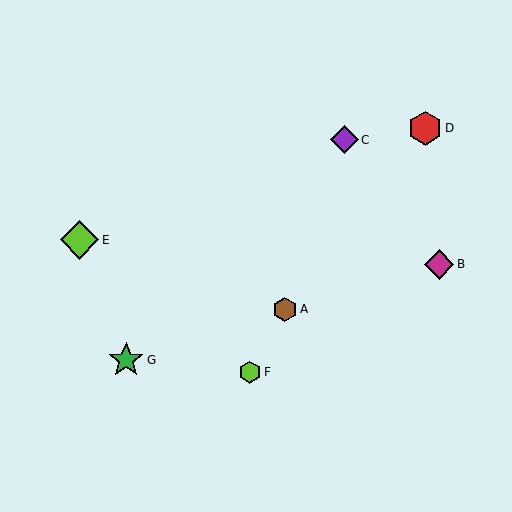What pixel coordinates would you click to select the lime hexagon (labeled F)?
Click at (250, 372) to select the lime hexagon F.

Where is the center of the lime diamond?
The center of the lime diamond is at (80, 240).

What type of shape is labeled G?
Shape G is a green star.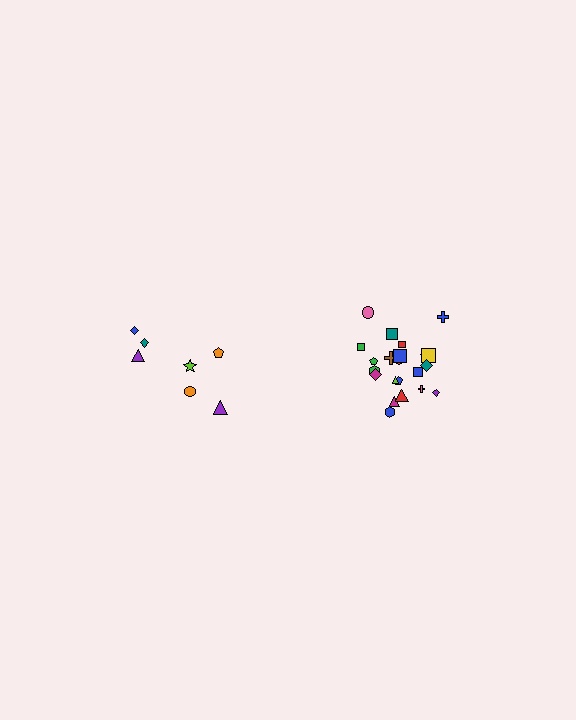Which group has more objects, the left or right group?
The right group.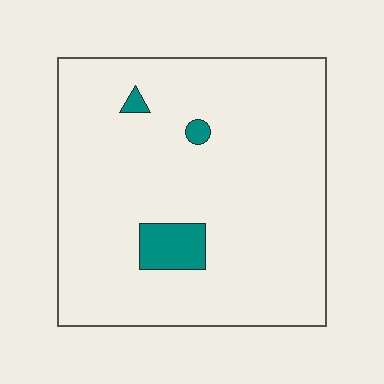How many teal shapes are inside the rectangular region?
3.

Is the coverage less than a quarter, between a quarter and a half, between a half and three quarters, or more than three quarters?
Less than a quarter.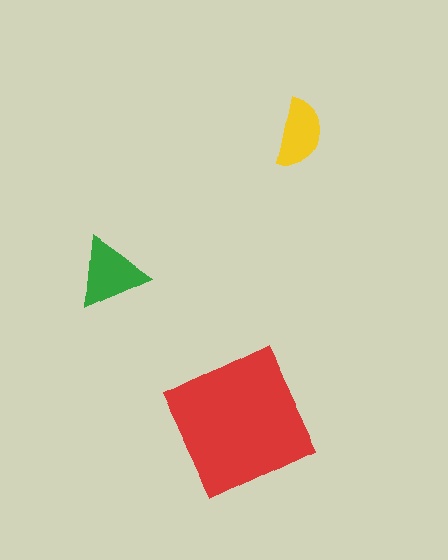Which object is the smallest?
The yellow semicircle.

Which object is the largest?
The red square.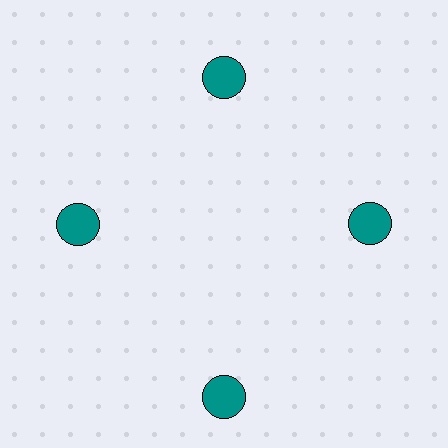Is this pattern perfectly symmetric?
No. The 4 teal circles are arranged in a ring, but one element near the 6 o'clock position is pushed outward from the center, breaking the 4-fold rotational symmetry.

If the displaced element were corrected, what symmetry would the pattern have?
It would have 4-fold rotational symmetry — the pattern would map onto itself every 90 degrees.